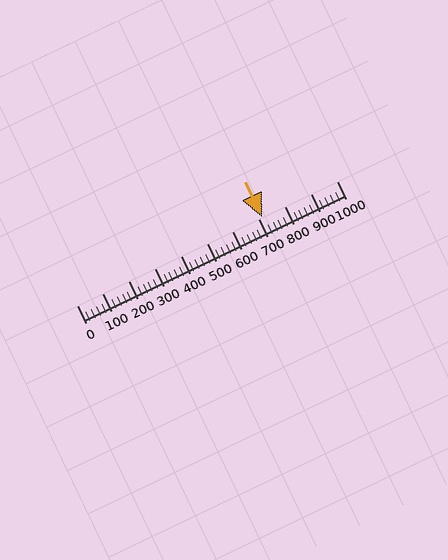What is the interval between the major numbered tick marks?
The major tick marks are spaced 100 units apart.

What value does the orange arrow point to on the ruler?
The orange arrow points to approximately 714.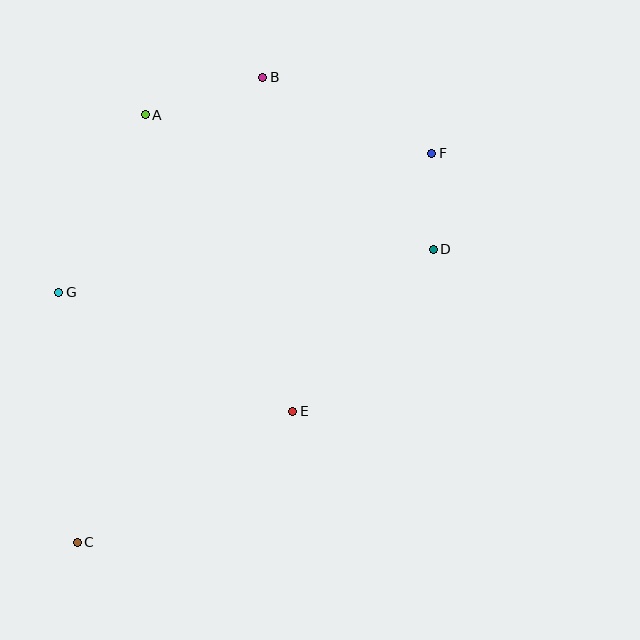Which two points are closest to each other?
Points D and F are closest to each other.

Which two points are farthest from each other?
Points C and F are farthest from each other.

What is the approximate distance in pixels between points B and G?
The distance between B and G is approximately 297 pixels.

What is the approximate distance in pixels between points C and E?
The distance between C and E is approximately 252 pixels.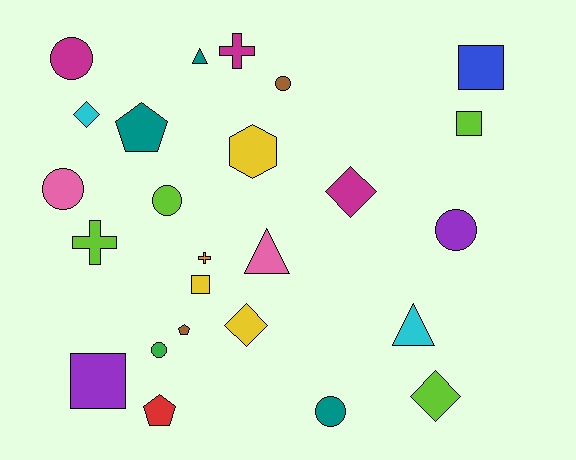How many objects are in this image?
There are 25 objects.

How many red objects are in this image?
There is 1 red object.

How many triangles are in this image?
There are 3 triangles.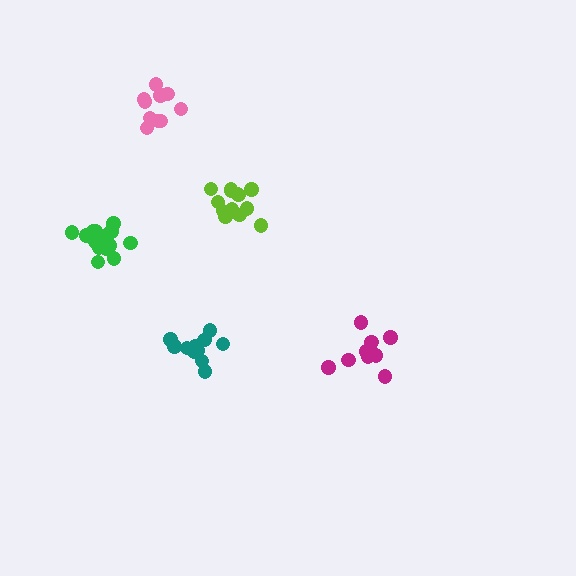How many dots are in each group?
Group 1: 14 dots, Group 2: 10 dots, Group 3: 10 dots, Group 4: 14 dots, Group 5: 11 dots (59 total).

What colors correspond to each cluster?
The clusters are colored: green, magenta, pink, lime, teal.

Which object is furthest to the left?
The green cluster is leftmost.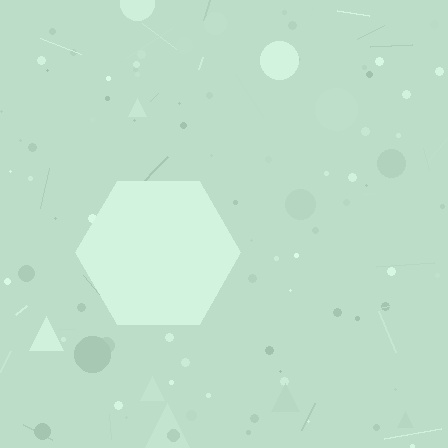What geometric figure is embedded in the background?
A hexagon is embedded in the background.